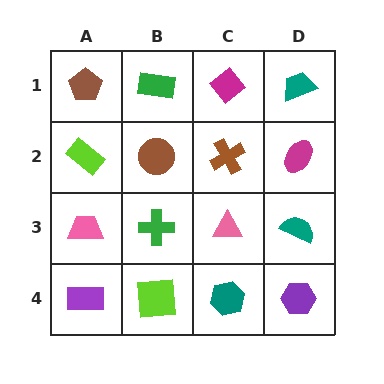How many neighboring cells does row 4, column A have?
2.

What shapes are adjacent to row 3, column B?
A brown circle (row 2, column B), a lime square (row 4, column B), a pink trapezoid (row 3, column A), a pink triangle (row 3, column C).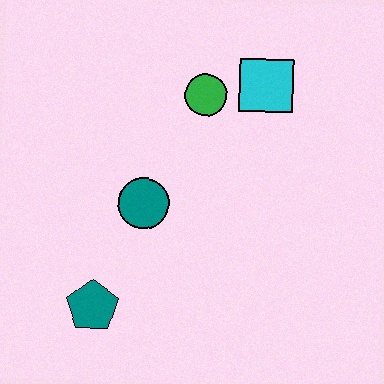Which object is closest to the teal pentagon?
The teal circle is closest to the teal pentagon.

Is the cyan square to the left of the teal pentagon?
No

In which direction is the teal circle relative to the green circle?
The teal circle is below the green circle.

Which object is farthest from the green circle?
The teal pentagon is farthest from the green circle.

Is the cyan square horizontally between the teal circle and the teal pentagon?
No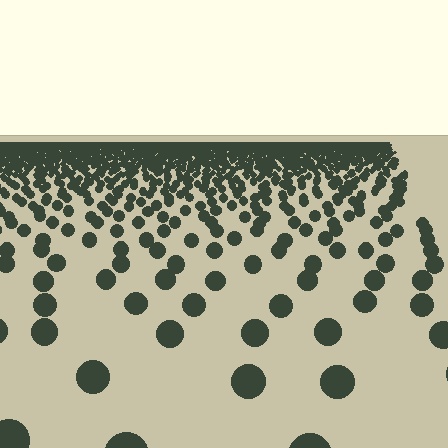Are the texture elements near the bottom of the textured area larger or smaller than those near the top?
Larger. Near the bottom, elements are closer to the viewer and appear at a bigger on-screen size.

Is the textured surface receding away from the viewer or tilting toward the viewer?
The surface is receding away from the viewer. Texture elements get smaller and denser toward the top.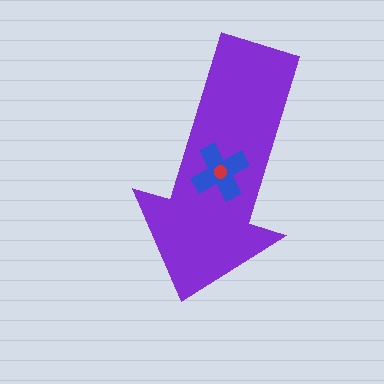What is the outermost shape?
The purple arrow.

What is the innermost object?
The red circle.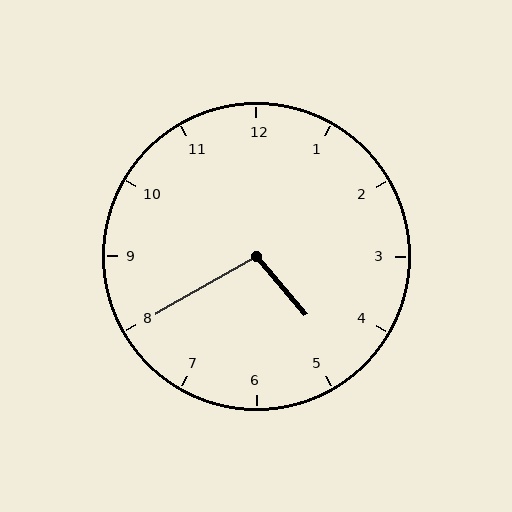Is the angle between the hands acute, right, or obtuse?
It is obtuse.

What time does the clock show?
4:40.